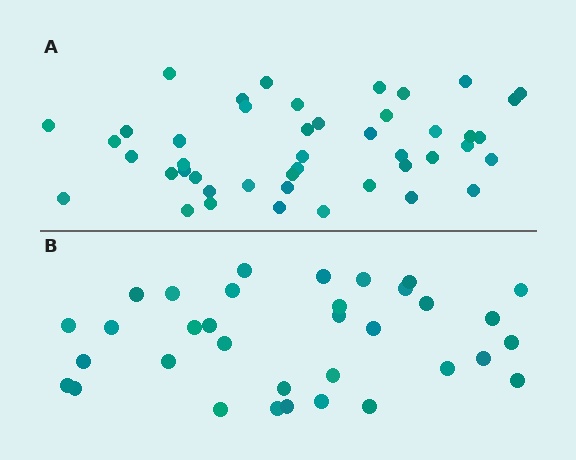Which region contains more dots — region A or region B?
Region A (the top region) has more dots.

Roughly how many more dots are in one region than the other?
Region A has roughly 12 or so more dots than region B.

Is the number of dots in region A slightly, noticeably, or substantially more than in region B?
Region A has noticeably more, but not dramatically so. The ratio is roughly 1.3 to 1.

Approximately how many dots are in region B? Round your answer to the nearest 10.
About 30 dots. (The exact count is 34, which rounds to 30.)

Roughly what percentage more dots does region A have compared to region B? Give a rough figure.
About 30% more.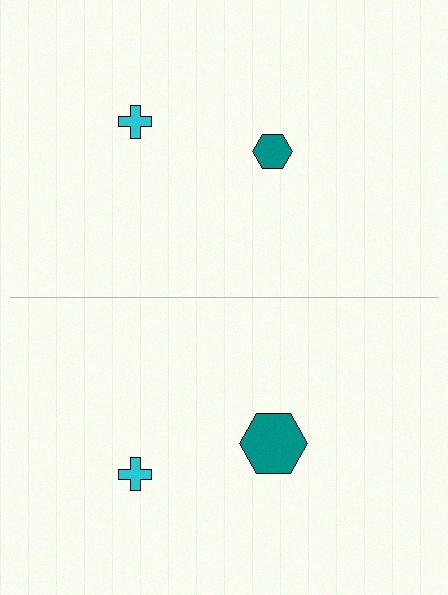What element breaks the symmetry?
The teal hexagon on the bottom side has a different size than its mirror counterpart.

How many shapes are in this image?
There are 4 shapes in this image.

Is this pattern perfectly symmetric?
No, the pattern is not perfectly symmetric. The teal hexagon on the bottom side has a different size than its mirror counterpart.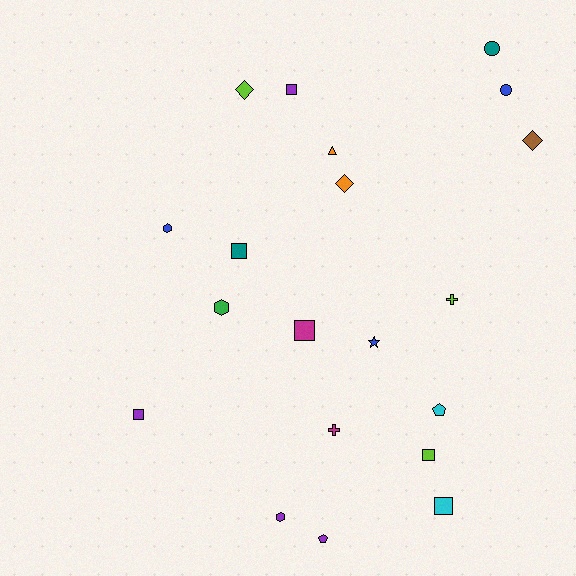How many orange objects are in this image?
There are 2 orange objects.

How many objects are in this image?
There are 20 objects.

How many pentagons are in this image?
There are 2 pentagons.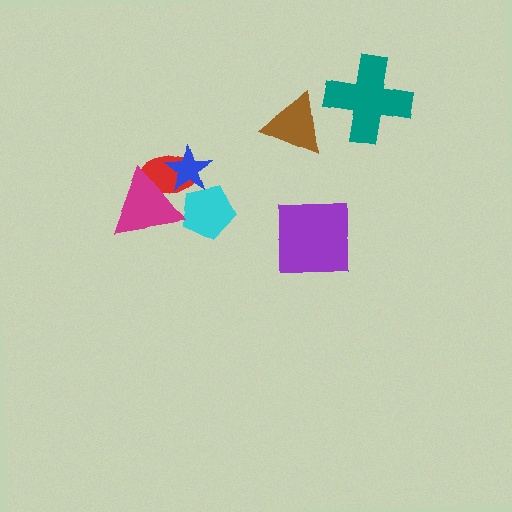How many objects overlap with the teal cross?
0 objects overlap with the teal cross.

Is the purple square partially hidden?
No, no other shape covers it.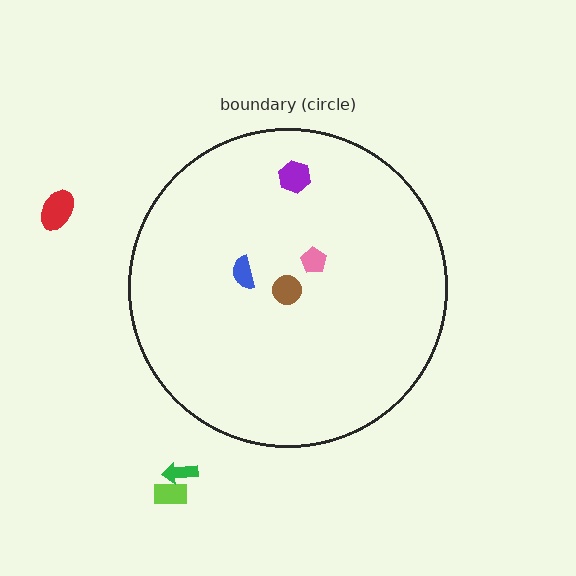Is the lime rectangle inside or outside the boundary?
Outside.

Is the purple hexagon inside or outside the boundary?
Inside.